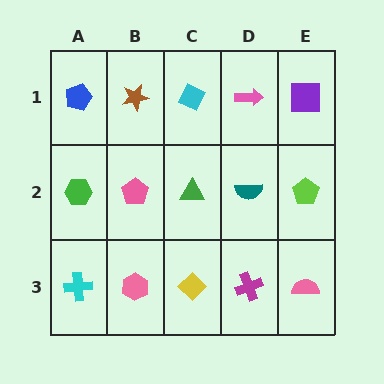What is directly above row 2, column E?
A purple square.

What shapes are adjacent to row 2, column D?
A pink arrow (row 1, column D), a magenta cross (row 3, column D), a green triangle (row 2, column C), a lime pentagon (row 2, column E).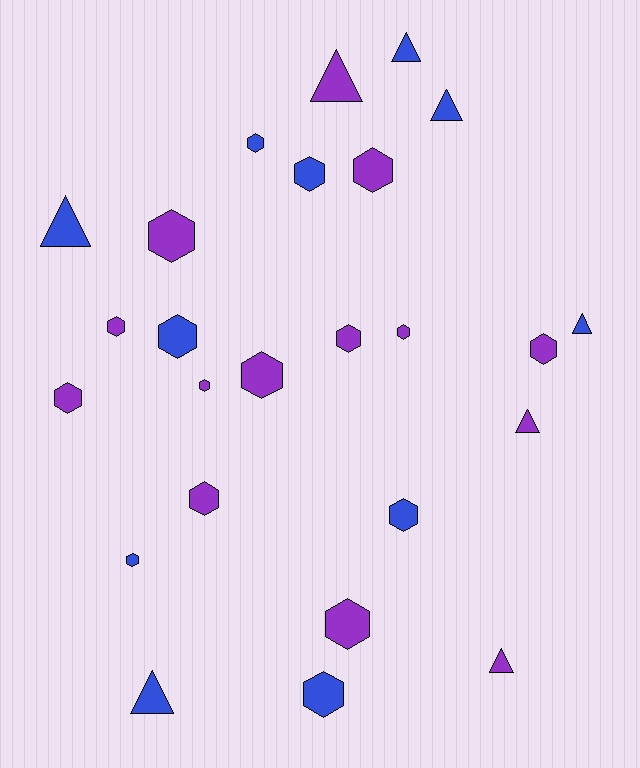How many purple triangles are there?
There are 3 purple triangles.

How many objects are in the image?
There are 25 objects.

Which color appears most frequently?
Purple, with 14 objects.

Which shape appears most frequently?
Hexagon, with 17 objects.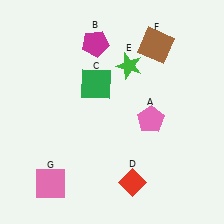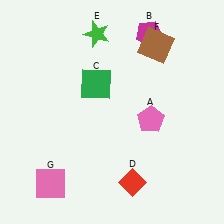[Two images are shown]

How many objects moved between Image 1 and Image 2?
2 objects moved between the two images.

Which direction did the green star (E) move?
The green star (E) moved left.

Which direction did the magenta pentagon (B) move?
The magenta pentagon (B) moved right.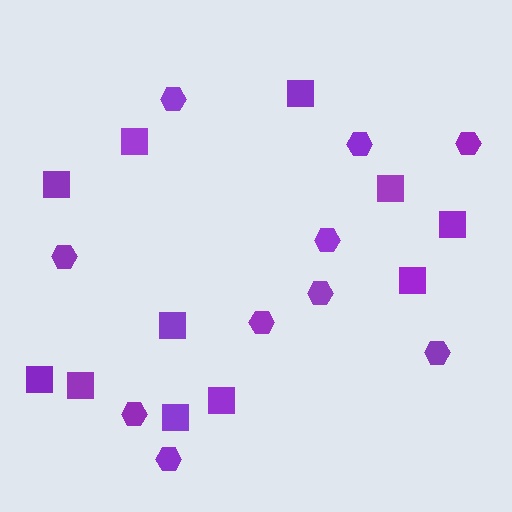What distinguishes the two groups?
There are 2 groups: one group of hexagons (10) and one group of squares (11).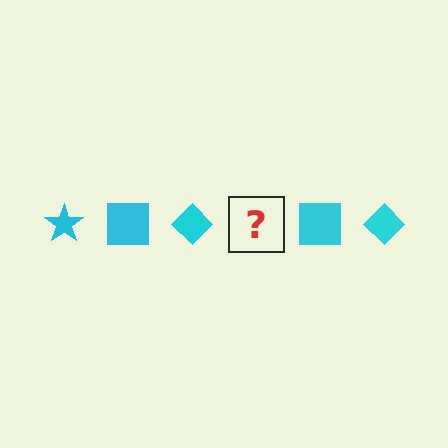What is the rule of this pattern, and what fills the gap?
The rule is that the pattern cycles through star, square, diamond shapes in cyan. The gap should be filled with a cyan star.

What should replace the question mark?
The question mark should be replaced with a cyan star.